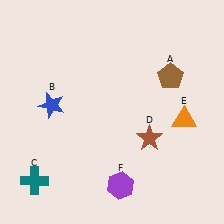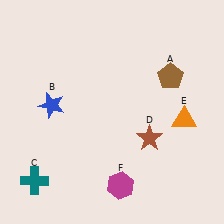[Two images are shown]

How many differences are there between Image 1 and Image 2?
There is 1 difference between the two images.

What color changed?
The hexagon (F) changed from purple in Image 1 to magenta in Image 2.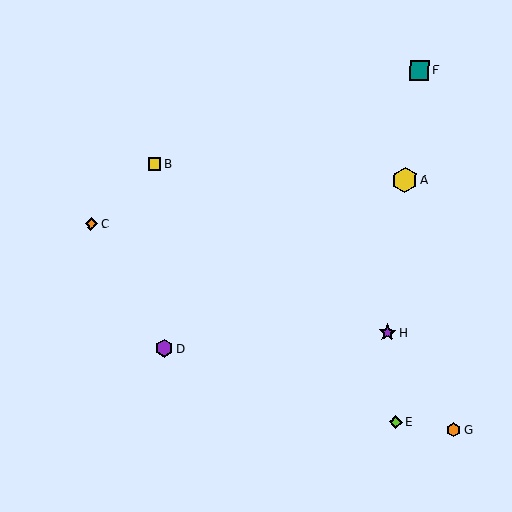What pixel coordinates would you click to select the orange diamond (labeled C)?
Click at (91, 224) to select the orange diamond C.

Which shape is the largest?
The yellow hexagon (labeled A) is the largest.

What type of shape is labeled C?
Shape C is an orange diamond.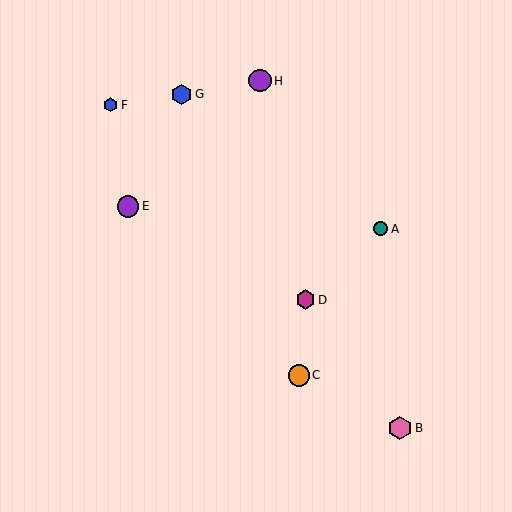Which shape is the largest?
The pink hexagon (labeled B) is the largest.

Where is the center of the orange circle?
The center of the orange circle is at (299, 375).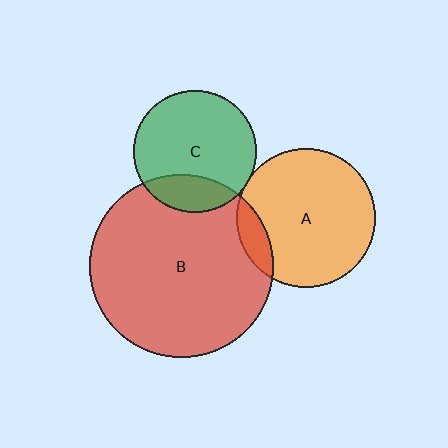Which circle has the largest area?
Circle B (red).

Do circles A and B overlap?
Yes.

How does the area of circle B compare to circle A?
Approximately 1.7 times.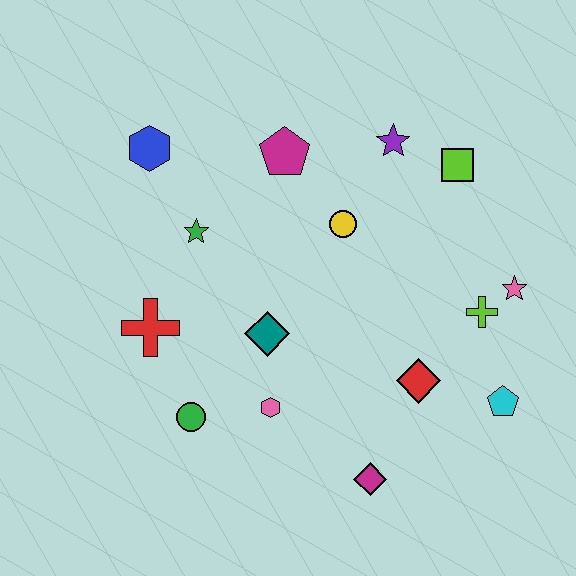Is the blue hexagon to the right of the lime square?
No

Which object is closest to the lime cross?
The pink star is closest to the lime cross.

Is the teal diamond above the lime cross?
No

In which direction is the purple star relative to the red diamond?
The purple star is above the red diamond.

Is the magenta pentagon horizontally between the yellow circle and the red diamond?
No